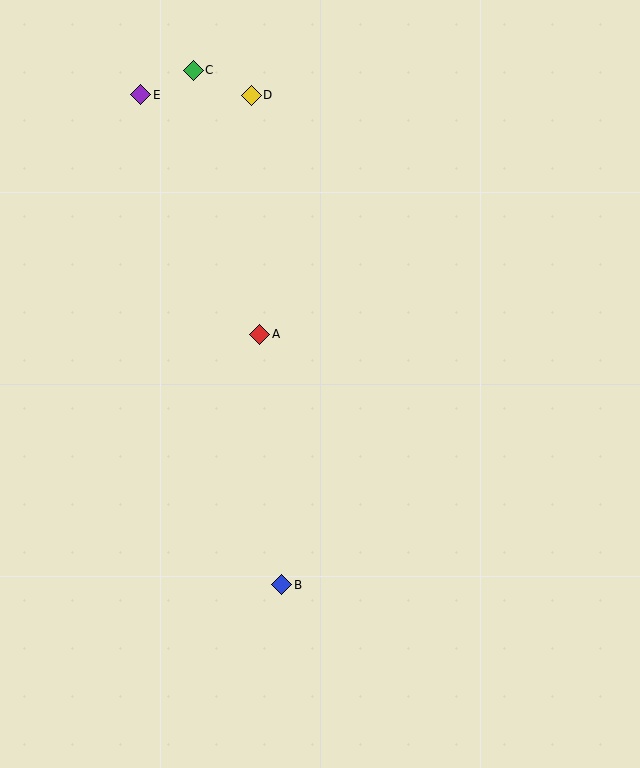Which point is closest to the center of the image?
Point A at (260, 334) is closest to the center.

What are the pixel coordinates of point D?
Point D is at (251, 95).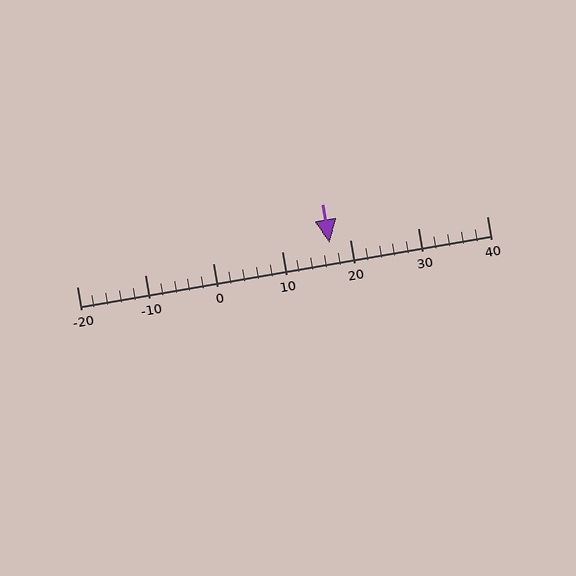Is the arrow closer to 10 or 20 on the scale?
The arrow is closer to 20.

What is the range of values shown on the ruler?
The ruler shows values from -20 to 40.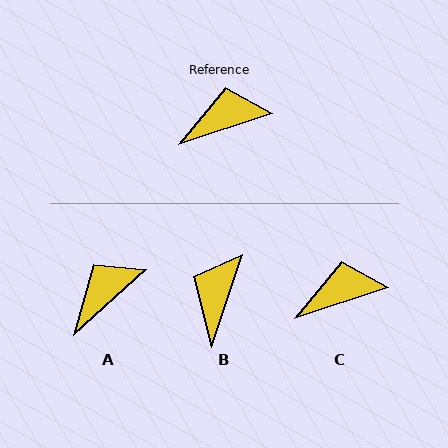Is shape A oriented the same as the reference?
No, it is off by about 24 degrees.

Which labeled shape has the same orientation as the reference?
C.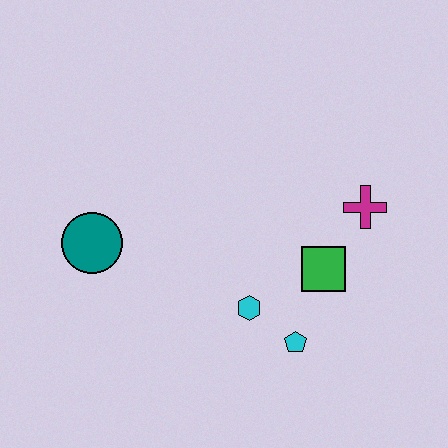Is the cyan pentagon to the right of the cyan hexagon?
Yes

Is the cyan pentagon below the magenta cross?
Yes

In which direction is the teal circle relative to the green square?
The teal circle is to the left of the green square.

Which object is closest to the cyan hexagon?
The cyan pentagon is closest to the cyan hexagon.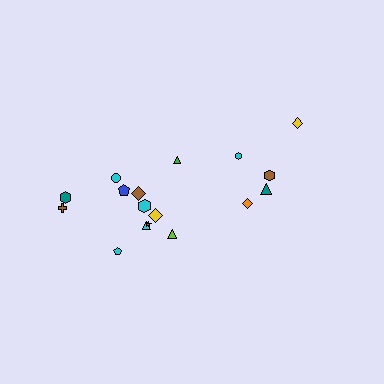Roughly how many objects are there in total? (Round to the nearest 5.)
Roughly 15 objects in total.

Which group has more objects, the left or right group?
The left group.